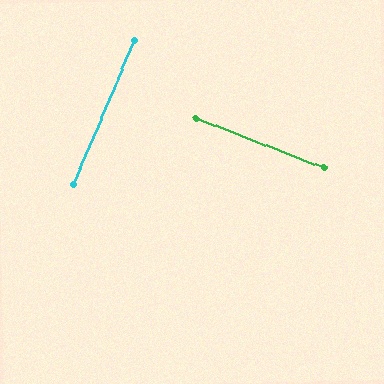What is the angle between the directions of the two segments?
Approximately 89 degrees.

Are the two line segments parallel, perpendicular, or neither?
Perpendicular — they meet at approximately 89°.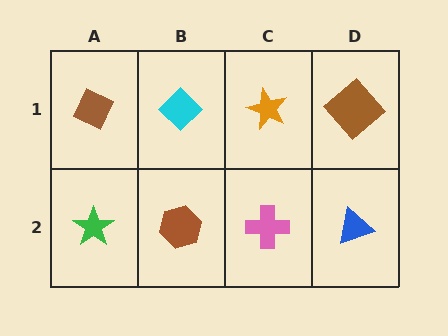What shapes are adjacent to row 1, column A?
A green star (row 2, column A), a cyan diamond (row 1, column B).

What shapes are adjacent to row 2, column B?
A cyan diamond (row 1, column B), a green star (row 2, column A), a pink cross (row 2, column C).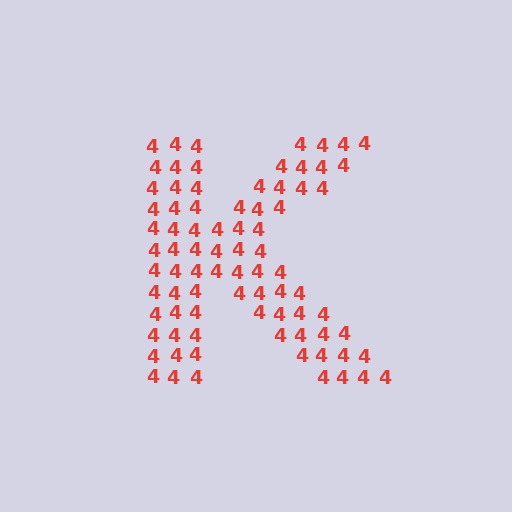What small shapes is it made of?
It is made of small digit 4's.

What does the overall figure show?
The overall figure shows the letter K.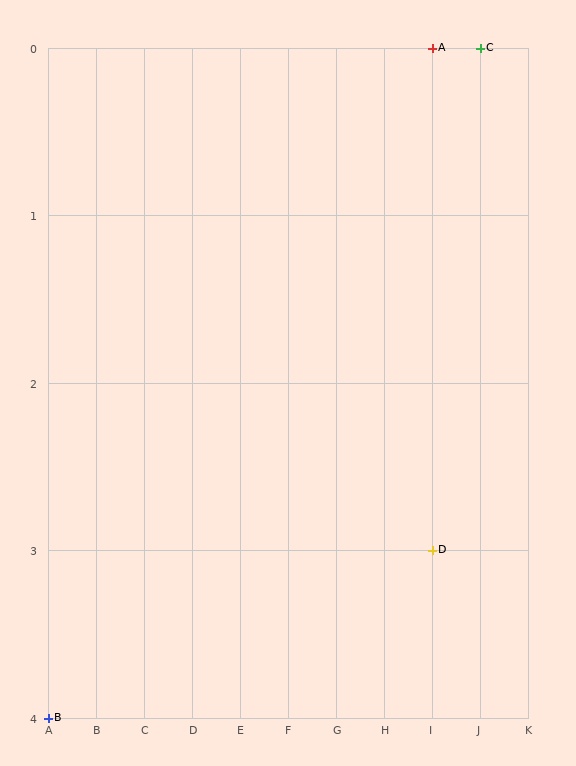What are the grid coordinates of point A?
Point A is at grid coordinates (I, 0).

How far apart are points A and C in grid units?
Points A and C are 1 column apart.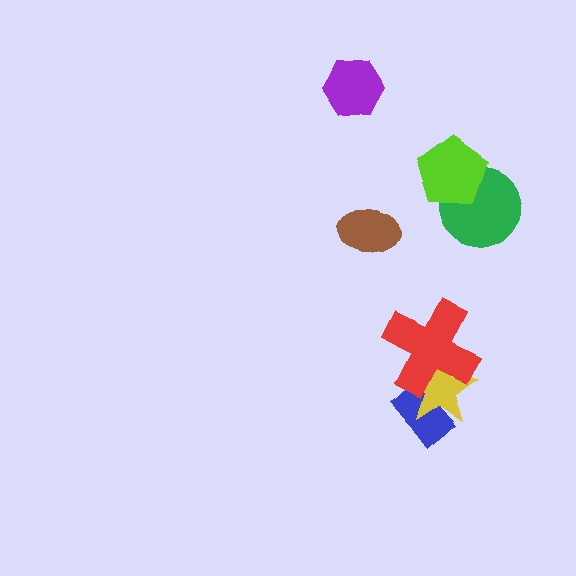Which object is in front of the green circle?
The lime pentagon is in front of the green circle.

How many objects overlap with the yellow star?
2 objects overlap with the yellow star.